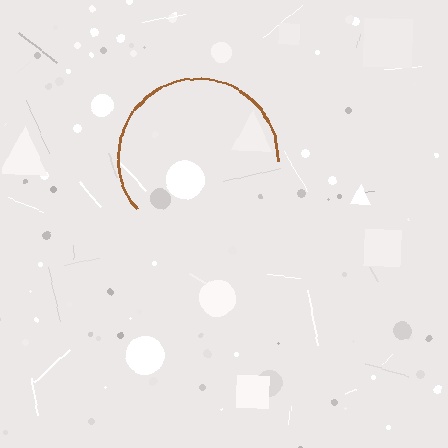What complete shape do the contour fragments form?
The contour fragments form a circle.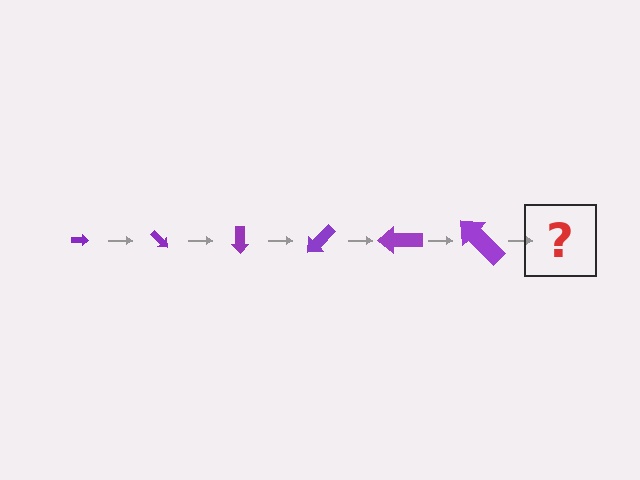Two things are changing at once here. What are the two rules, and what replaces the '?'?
The two rules are that the arrow grows larger each step and it rotates 45 degrees each step. The '?' should be an arrow, larger than the previous one and rotated 270 degrees from the start.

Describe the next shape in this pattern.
It should be an arrow, larger than the previous one and rotated 270 degrees from the start.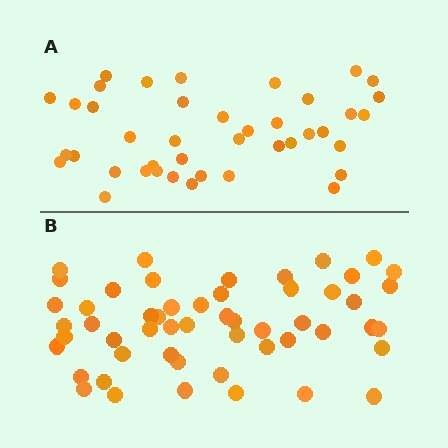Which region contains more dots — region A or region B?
Region B (the bottom region) has more dots.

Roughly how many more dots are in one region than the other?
Region B has roughly 12 or so more dots than region A.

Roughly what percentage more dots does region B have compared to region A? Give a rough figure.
About 30% more.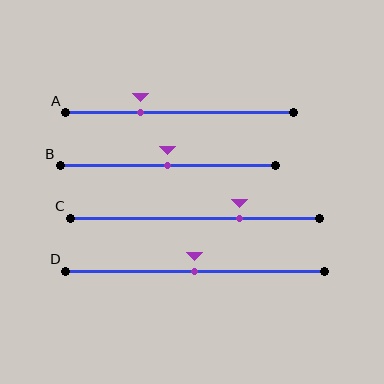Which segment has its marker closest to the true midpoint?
Segment B has its marker closest to the true midpoint.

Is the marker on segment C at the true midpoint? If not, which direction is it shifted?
No, the marker on segment C is shifted to the right by about 18% of the segment length.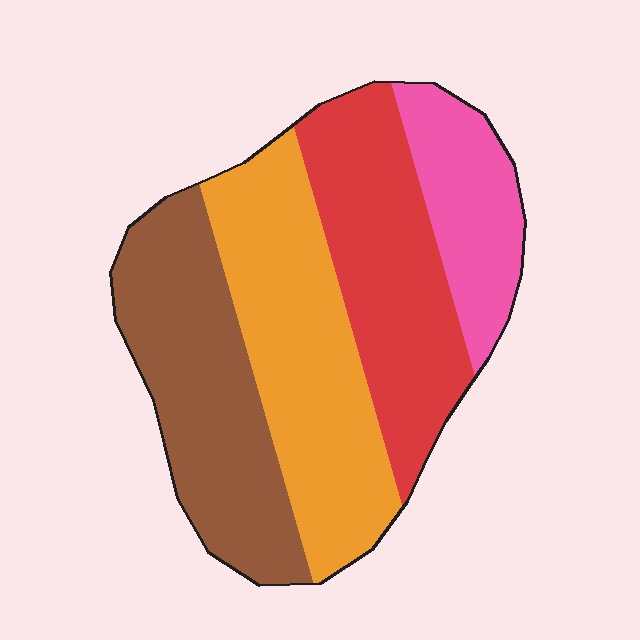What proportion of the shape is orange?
Orange covers 31% of the shape.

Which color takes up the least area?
Pink, at roughly 15%.